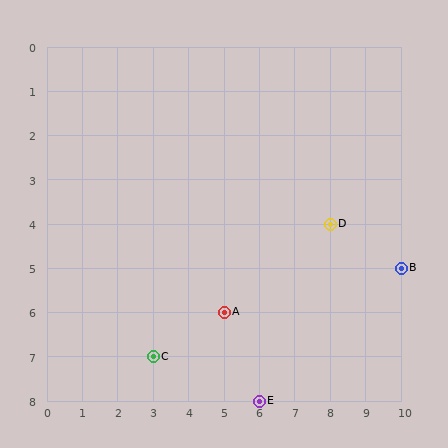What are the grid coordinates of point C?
Point C is at grid coordinates (3, 7).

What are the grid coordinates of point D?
Point D is at grid coordinates (8, 4).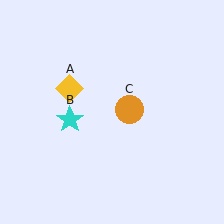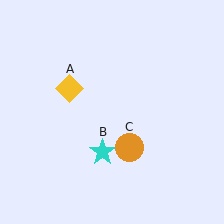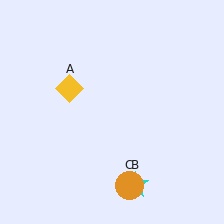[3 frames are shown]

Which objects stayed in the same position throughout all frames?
Yellow diamond (object A) remained stationary.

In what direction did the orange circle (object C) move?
The orange circle (object C) moved down.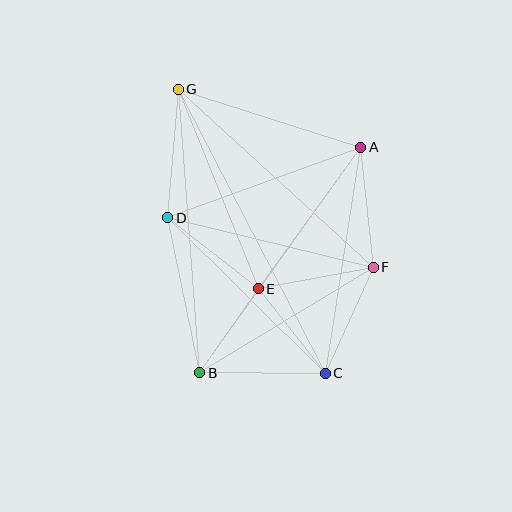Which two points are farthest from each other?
Points C and G are farthest from each other.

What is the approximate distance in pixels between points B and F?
The distance between B and F is approximately 203 pixels.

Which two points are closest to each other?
Points B and E are closest to each other.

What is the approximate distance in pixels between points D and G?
The distance between D and G is approximately 129 pixels.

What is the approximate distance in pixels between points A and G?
The distance between A and G is approximately 191 pixels.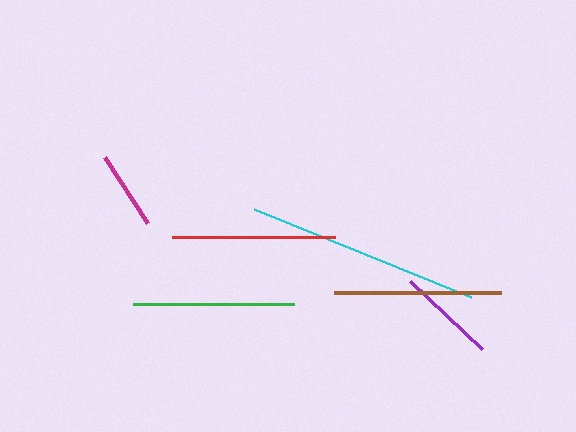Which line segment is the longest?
The cyan line is the longest at approximately 234 pixels.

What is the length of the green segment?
The green segment is approximately 160 pixels long.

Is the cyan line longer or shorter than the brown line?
The cyan line is longer than the brown line.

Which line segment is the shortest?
The magenta line is the shortest at approximately 78 pixels.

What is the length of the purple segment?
The purple segment is approximately 99 pixels long.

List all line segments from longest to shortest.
From longest to shortest: cyan, brown, red, green, purple, magenta.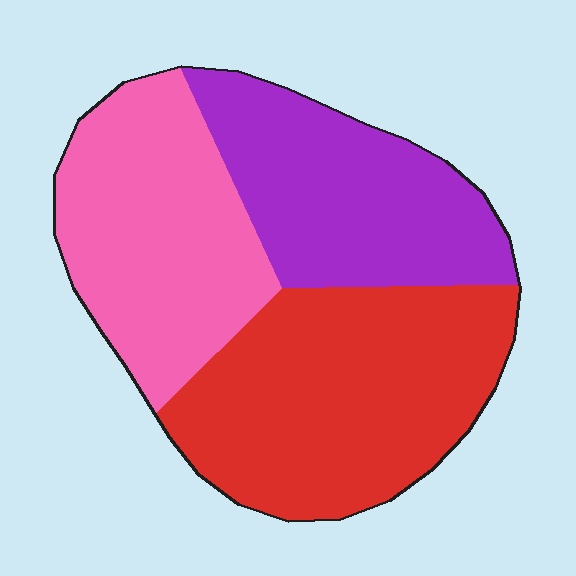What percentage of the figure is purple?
Purple covers 29% of the figure.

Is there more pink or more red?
Red.